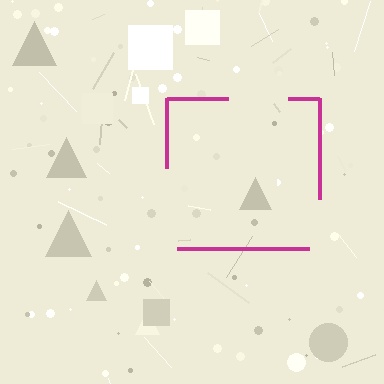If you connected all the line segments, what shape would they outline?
They would outline a square.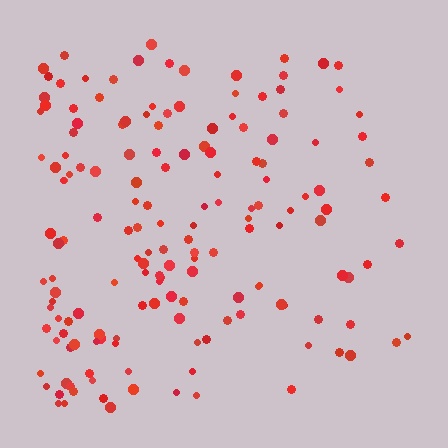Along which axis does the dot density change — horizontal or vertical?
Horizontal.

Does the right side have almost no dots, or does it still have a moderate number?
Still a moderate number, just noticeably fewer than the left.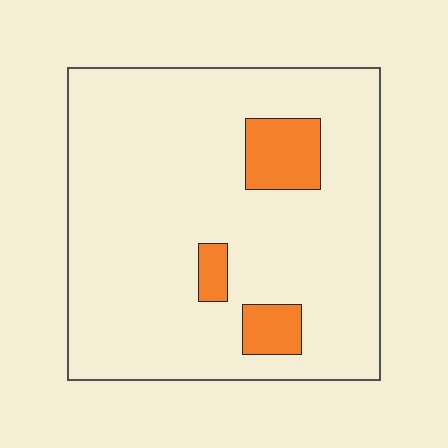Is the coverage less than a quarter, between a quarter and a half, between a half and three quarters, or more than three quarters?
Less than a quarter.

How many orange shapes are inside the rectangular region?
3.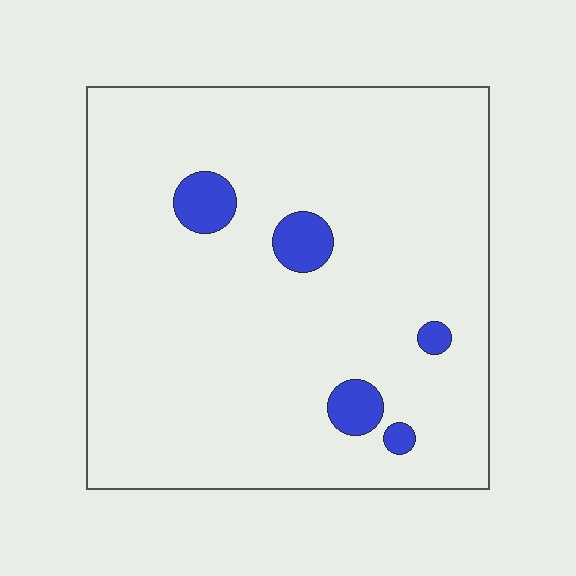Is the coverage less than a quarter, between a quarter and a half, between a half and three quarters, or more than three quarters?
Less than a quarter.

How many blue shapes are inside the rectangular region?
5.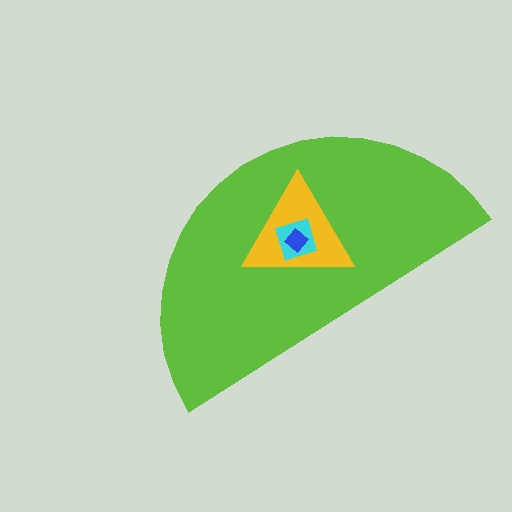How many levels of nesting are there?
4.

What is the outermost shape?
The lime semicircle.